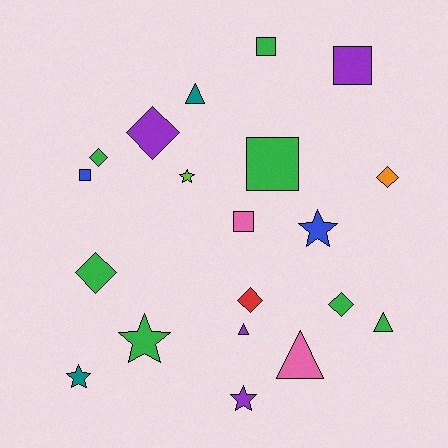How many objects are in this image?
There are 20 objects.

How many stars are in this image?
There are 5 stars.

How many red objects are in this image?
There is 1 red object.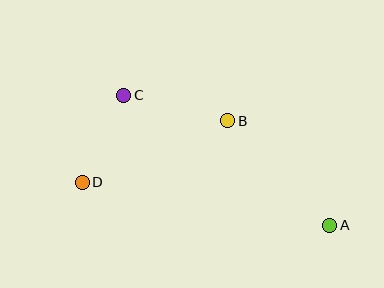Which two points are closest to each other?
Points C and D are closest to each other.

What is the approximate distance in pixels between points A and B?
The distance between A and B is approximately 147 pixels.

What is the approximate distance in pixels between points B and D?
The distance between B and D is approximately 158 pixels.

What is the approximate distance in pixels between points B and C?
The distance between B and C is approximately 107 pixels.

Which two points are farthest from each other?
Points A and D are farthest from each other.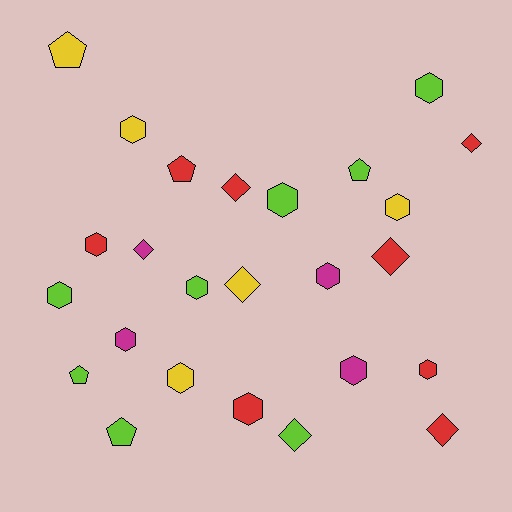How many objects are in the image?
There are 25 objects.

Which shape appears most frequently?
Hexagon, with 13 objects.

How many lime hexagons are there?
There are 4 lime hexagons.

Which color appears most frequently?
Lime, with 8 objects.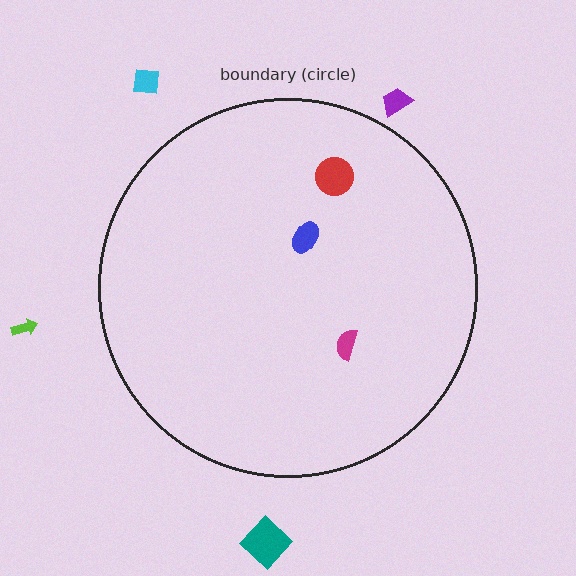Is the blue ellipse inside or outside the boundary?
Inside.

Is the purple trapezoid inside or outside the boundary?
Outside.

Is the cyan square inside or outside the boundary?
Outside.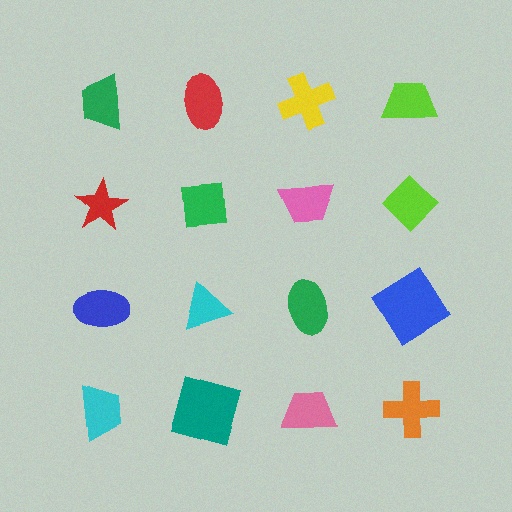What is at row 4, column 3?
A pink trapezoid.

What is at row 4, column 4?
An orange cross.